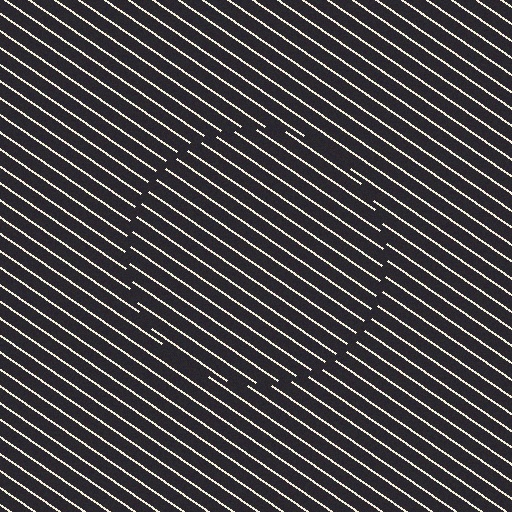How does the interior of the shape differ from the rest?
The interior of the shape contains the same grating, shifted by half a period — the contour is defined by the phase discontinuity where line-ends from the inner and outer gratings abut.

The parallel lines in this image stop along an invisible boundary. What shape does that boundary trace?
An illusory circle. The interior of the shape contains the same grating, shifted by half a period — the contour is defined by the phase discontinuity where line-ends from the inner and outer gratings abut.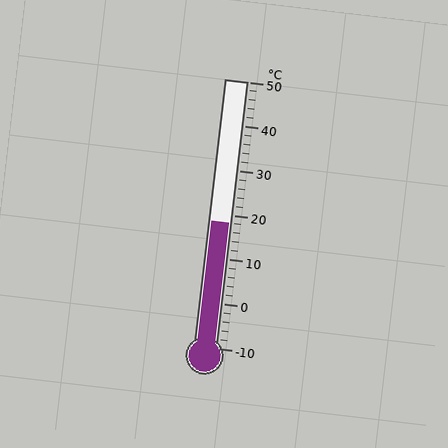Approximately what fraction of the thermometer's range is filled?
The thermometer is filled to approximately 45% of its range.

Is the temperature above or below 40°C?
The temperature is below 40°C.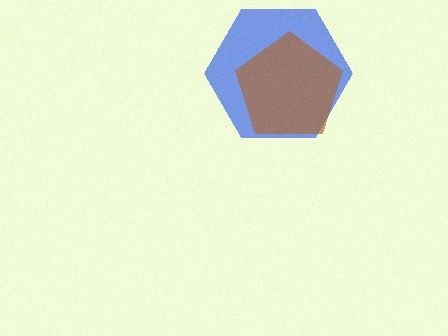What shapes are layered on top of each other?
The layered shapes are: a blue hexagon, a brown pentagon.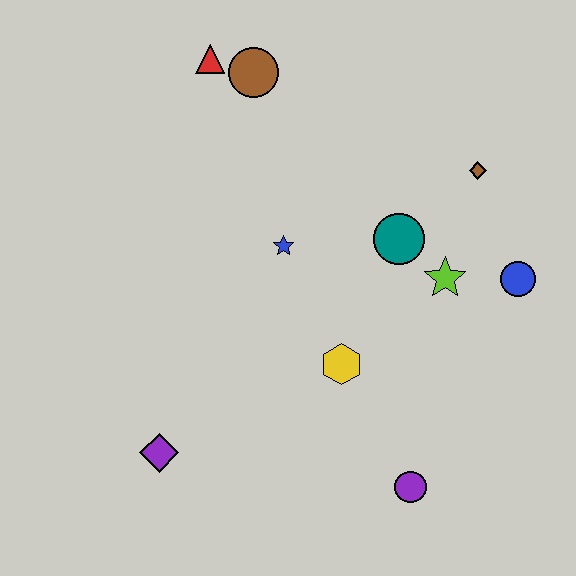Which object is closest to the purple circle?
The yellow hexagon is closest to the purple circle.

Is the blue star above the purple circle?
Yes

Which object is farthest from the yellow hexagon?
The red triangle is farthest from the yellow hexagon.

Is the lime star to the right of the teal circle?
Yes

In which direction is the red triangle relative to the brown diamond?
The red triangle is to the left of the brown diamond.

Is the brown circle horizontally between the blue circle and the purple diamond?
Yes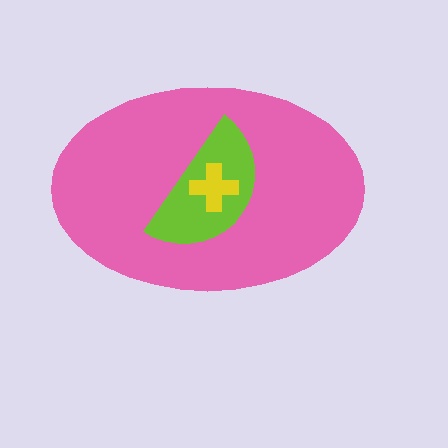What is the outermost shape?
The pink ellipse.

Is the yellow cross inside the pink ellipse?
Yes.